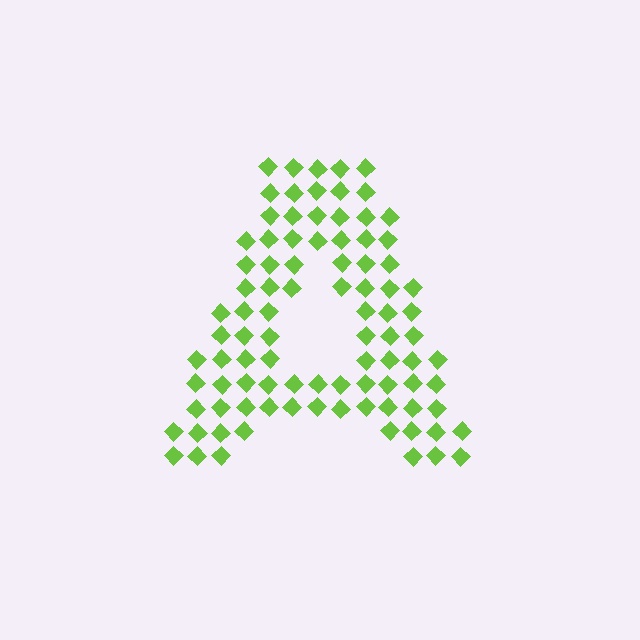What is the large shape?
The large shape is the letter A.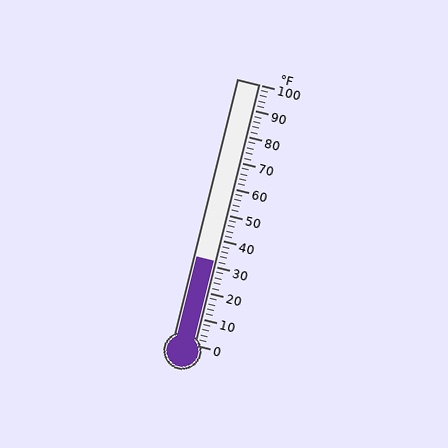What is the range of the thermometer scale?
The thermometer scale ranges from 0°F to 100°F.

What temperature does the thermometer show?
The thermometer shows approximately 32°F.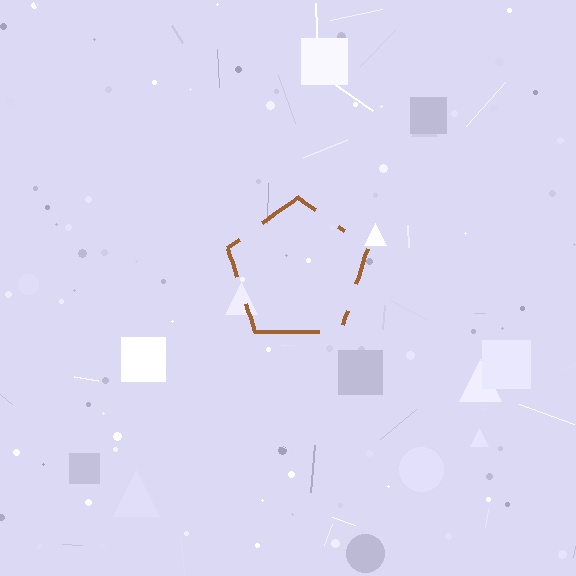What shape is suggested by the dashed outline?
The dashed outline suggests a pentagon.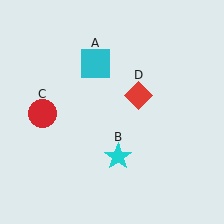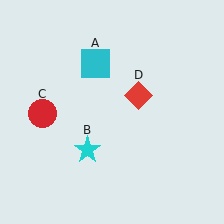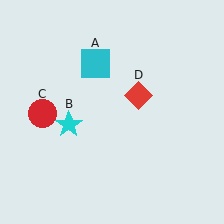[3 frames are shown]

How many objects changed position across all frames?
1 object changed position: cyan star (object B).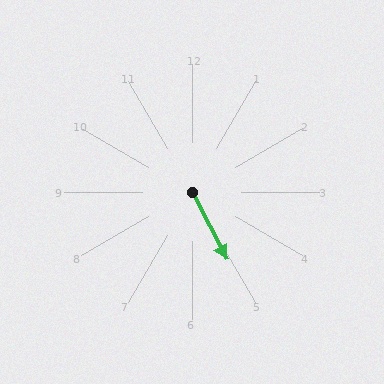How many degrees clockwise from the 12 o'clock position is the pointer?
Approximately 153 degrees.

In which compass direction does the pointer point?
Southeast.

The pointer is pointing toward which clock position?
Roughly 5 o'clock.